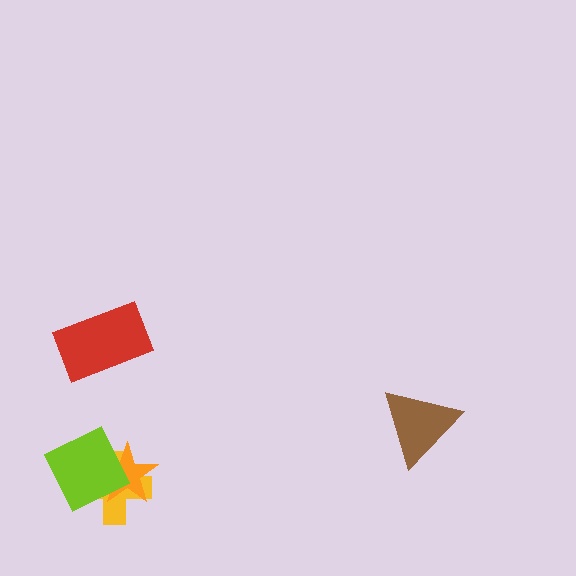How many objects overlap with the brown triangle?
0 objects overlap with the brown triangle.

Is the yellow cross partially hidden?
Yes, it is partially covered by another shape.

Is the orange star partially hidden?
Yes, it is partially covered by another shape.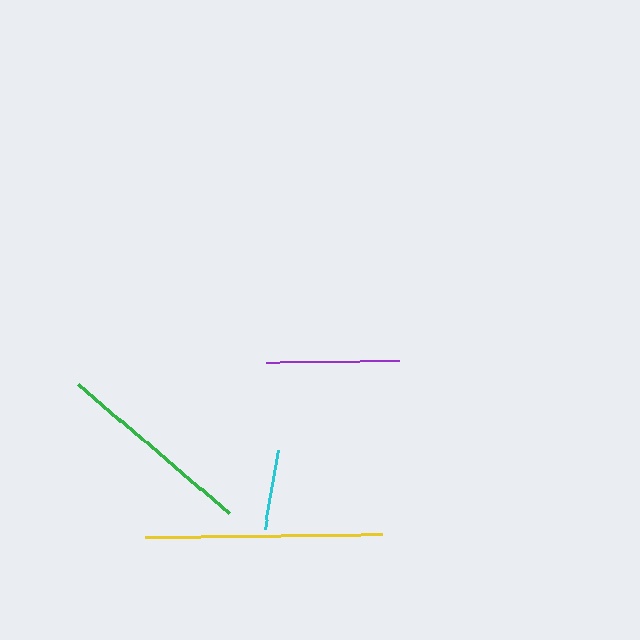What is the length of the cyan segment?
The cyan segment is approximately 80 pixels long.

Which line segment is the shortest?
The cyan line is the shortest at approximately 80 pixels.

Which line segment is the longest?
The yellow line is the longest at approximately 237 pixels.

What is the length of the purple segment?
The purple segment is approximately 133 pixels long.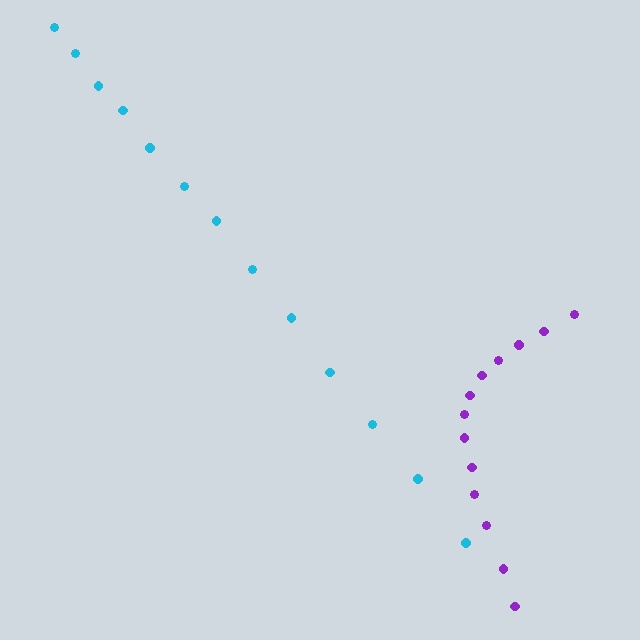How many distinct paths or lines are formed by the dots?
There are 2 distinct paths.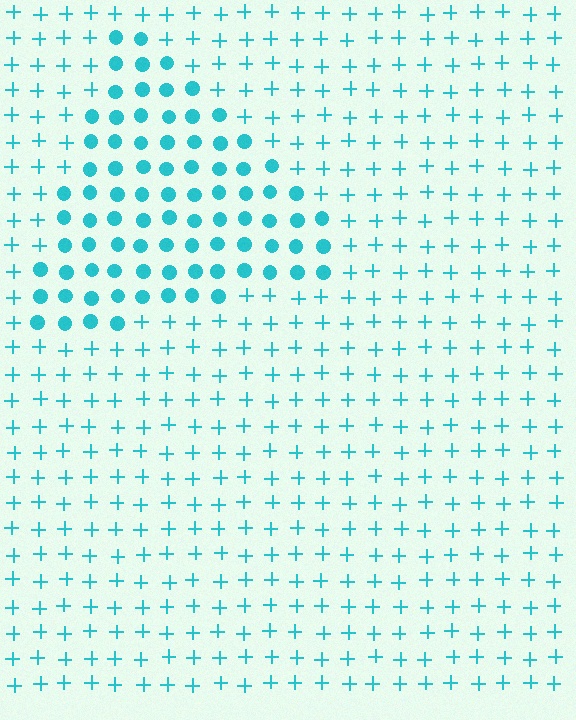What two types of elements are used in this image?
The image uses circles inside the triangle region and plus signs outside it.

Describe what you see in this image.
The image is filled with small cyan elements arranged in a uniform grid. A triangle-shaped region contains circles, while the surrounding area contains plus signs. The boundary is defined purely by the change in element shape.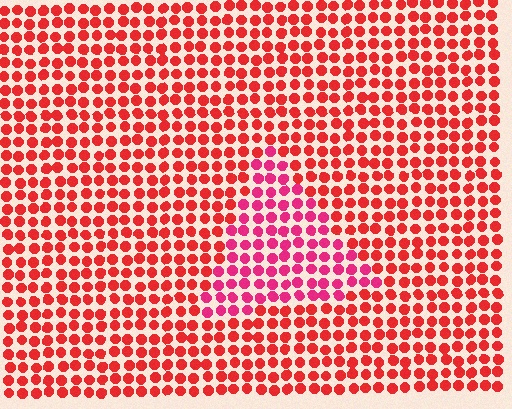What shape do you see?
I see a triangle.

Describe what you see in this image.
The image is filled with small red elements in a uniform arrangement. A triangle-shaped region is visible where the elements are tinted to a slightly different hue, forming a subtle color boundary.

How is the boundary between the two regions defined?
The boundary is defined purely by a slight shift in hue (about 27 degrees). Spacing, size, and orientation are identical on both sides.